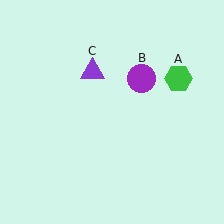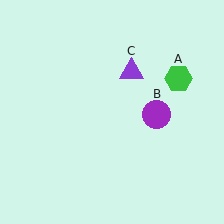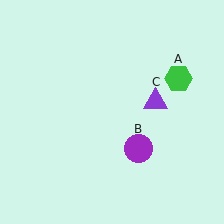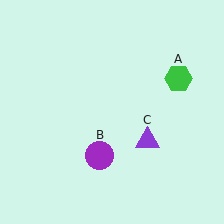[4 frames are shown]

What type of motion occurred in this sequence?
The purple circle (object B), purple triangle (object C) rotated clockwise around the center of the scene.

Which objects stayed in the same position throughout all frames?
Green hexagon (object A) remained stationary.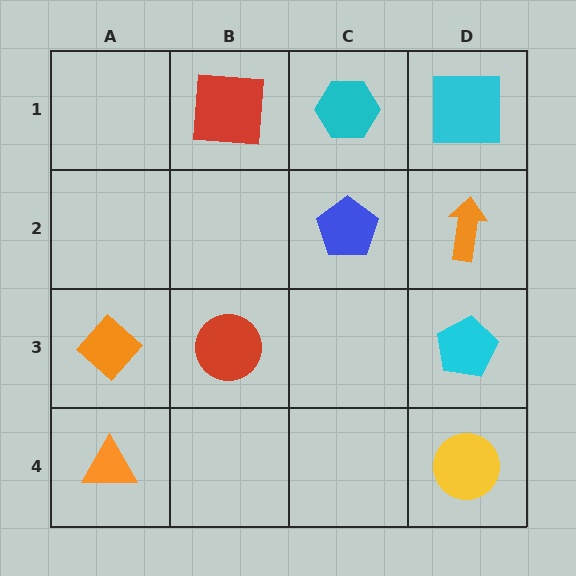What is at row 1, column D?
A cyan square.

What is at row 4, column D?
A yellow circle.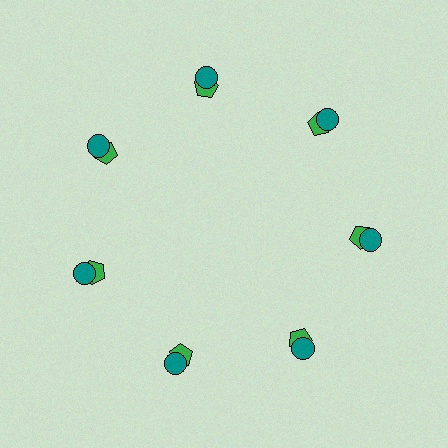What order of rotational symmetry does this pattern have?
This pattern has 7-fold rotational symmetry.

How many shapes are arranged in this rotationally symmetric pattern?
There are 14 shapes, arranged in 7 groups of 2.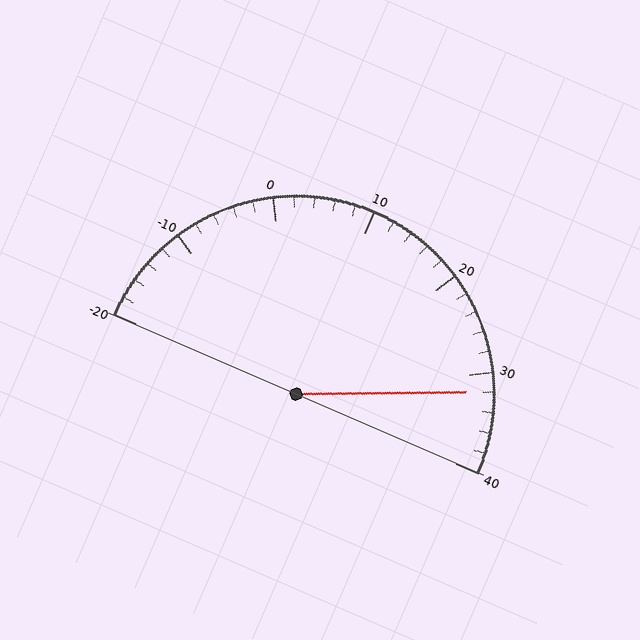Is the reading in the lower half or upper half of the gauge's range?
The reading is in the upper half of the range (-20 to 40).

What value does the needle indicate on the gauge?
The needle indicates approximately 32.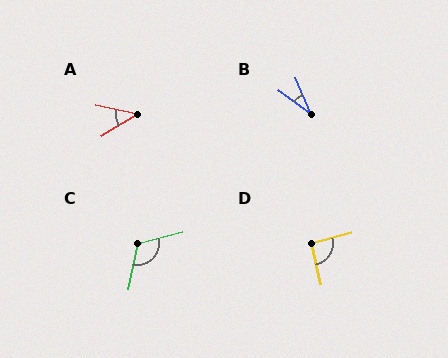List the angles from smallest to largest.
B (30°), A (44°), D (92°), C (116°).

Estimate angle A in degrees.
Approximately 44 degrees.